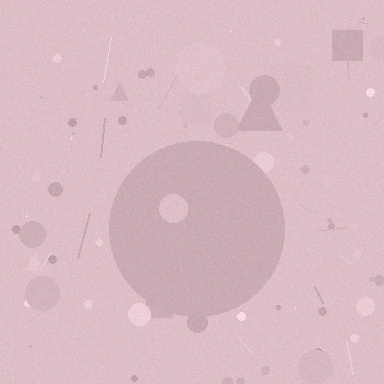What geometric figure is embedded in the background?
A circle is embedded in the background.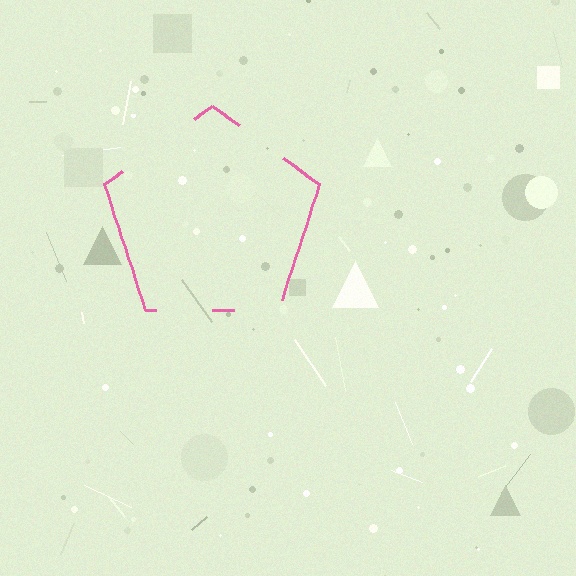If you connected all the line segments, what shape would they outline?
They would outline a pentagon.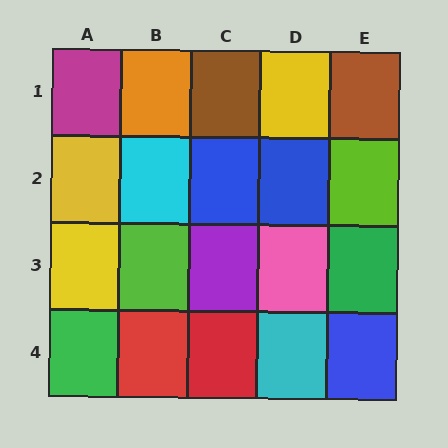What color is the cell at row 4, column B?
Red.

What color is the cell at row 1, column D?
Yellow.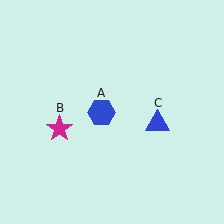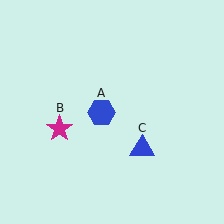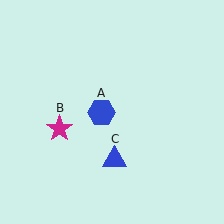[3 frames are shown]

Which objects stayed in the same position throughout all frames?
Blue hexagon (object A) and magenta star (object B) remained stationary.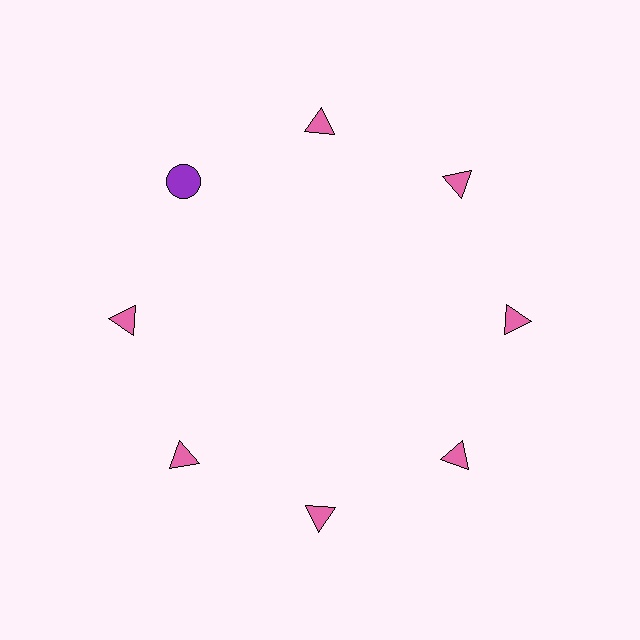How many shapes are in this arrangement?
There are 8 shapes arranged in a ring pattern.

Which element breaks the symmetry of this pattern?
The purple circle at roughly the 10 o'clock position breaks the symmetry. All other shapes are pink triangles.